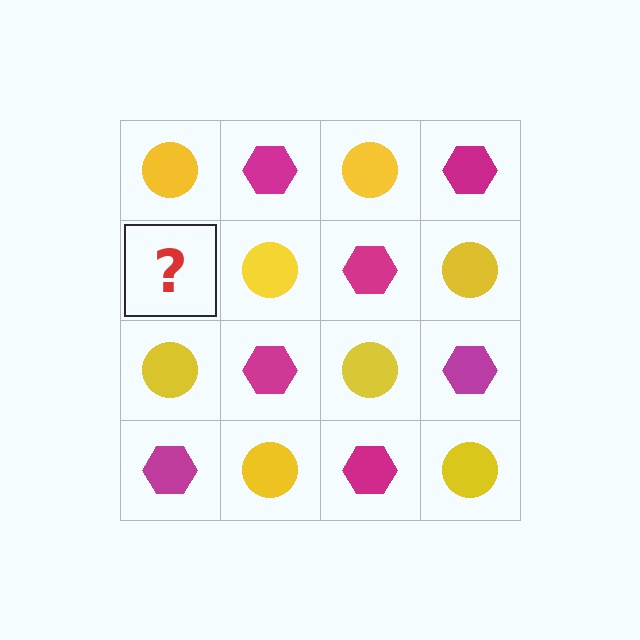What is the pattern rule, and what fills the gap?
The rule is that it alternates yellow circle and magenta hexagon in a checkerboard pattern. The gap should be filled with a magenta hexagon.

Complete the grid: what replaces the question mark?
The question mark should be replaced with a magenta hexagon.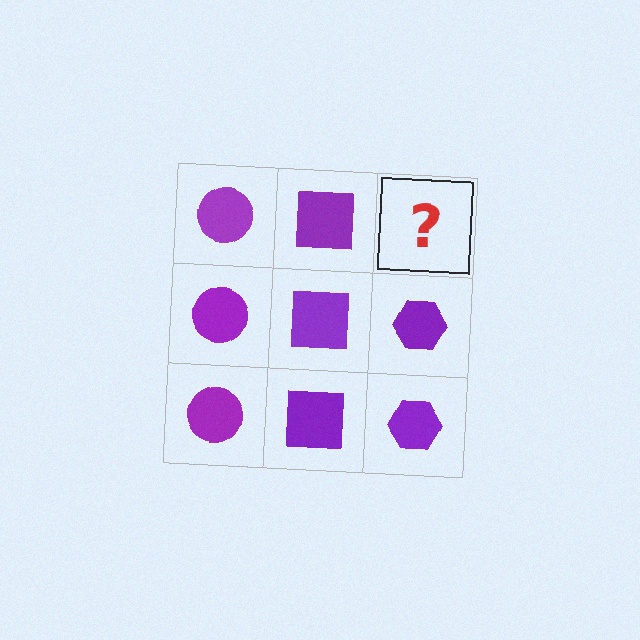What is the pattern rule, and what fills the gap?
The rule is that each column has a consistent shape. The gap should be filled with a purple hexagon.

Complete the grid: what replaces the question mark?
The question mark should be replaced with a purple hexagon.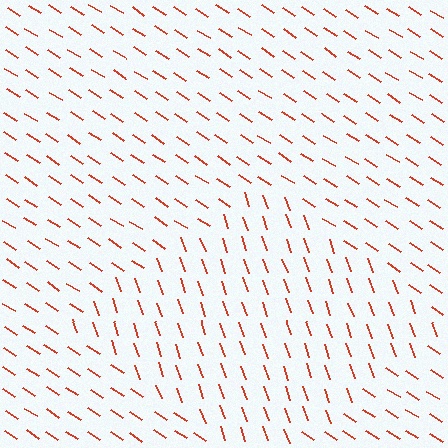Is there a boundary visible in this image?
Yes, there is a texture boundary formed by a change in line orientation.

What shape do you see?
I see a diamond.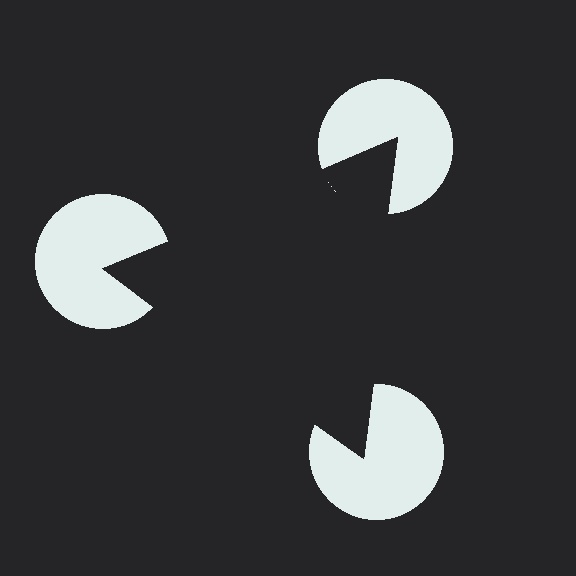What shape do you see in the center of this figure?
An illusory triangle — its edges are inferred from the aligned wedge cuts in the pac-man discs, not physically drawn.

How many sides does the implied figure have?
3 sides.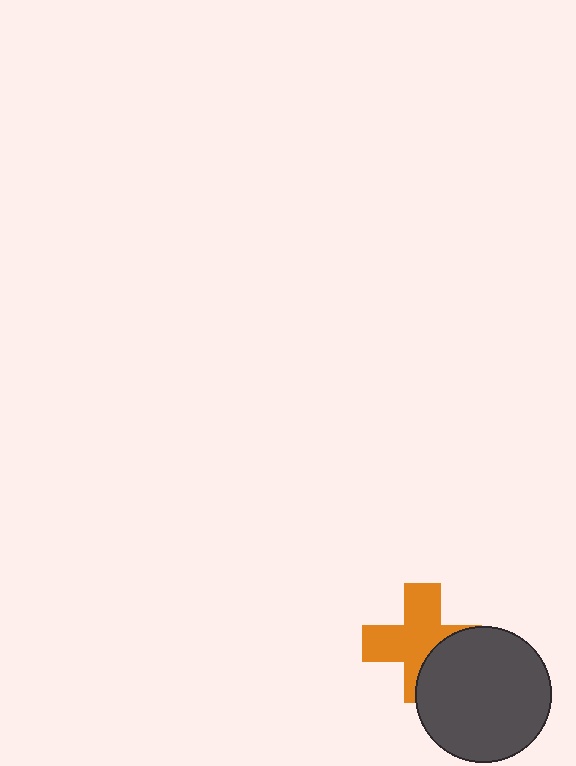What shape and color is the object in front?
The object in front is a dark gray circle.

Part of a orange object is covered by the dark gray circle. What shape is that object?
It is a cross.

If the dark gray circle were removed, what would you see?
You would see the complete orange cross.